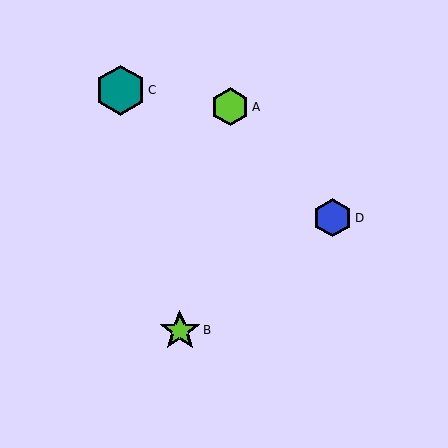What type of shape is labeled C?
Shape C is a teal hexagon.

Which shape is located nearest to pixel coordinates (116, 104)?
The teal hexagon (labeled C) at (120, 90) is nearest to that location.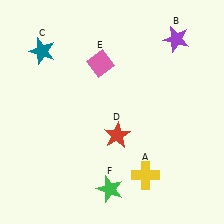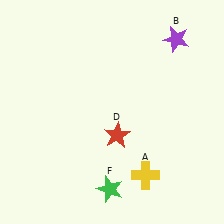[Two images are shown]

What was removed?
The teal star (C), the pink diamond (E) were removed in Image 2.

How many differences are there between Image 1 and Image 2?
There are 2 differences between the two images.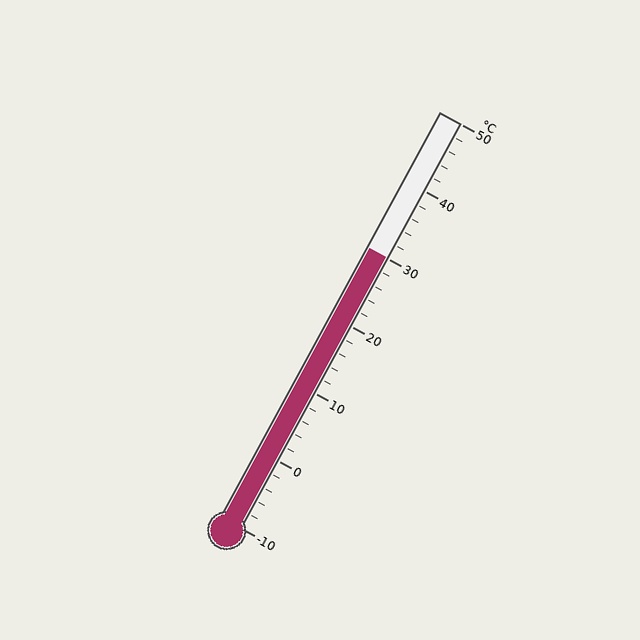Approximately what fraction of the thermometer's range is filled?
The thermometer is filled to approximately 65% of its range.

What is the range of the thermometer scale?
The thermometer scale ranges from -10°C to 50°C.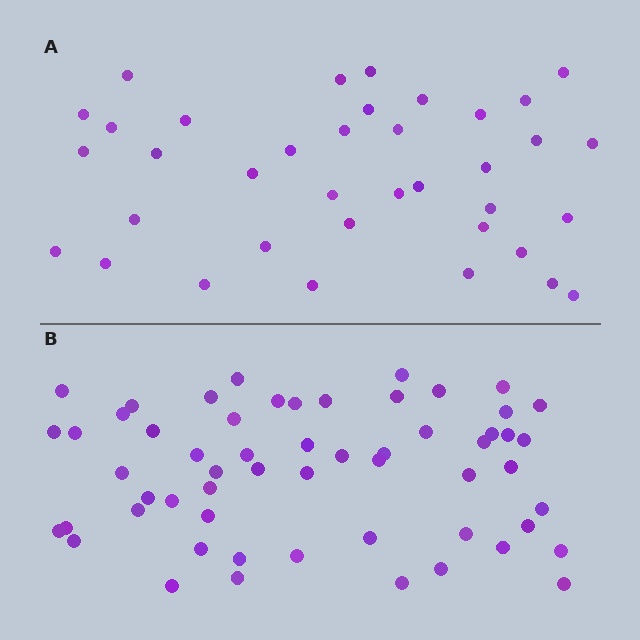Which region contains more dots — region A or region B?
Region B (the bottom region) has more dots.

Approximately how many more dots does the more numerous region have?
Region B has approximately 20 more dots than region A.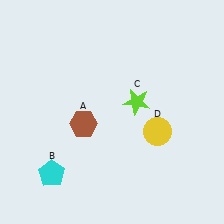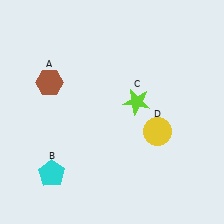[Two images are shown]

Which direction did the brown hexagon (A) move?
The brown hexagon (A) moved up.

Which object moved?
The brown hexagon (A) moved up.